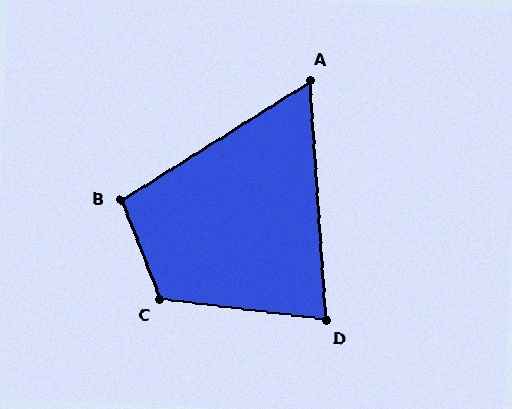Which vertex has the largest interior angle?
C, at approximately 118 degrees.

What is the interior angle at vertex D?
Approximately 79 degrees (acute).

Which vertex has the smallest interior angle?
A, at approximately 62 degrees.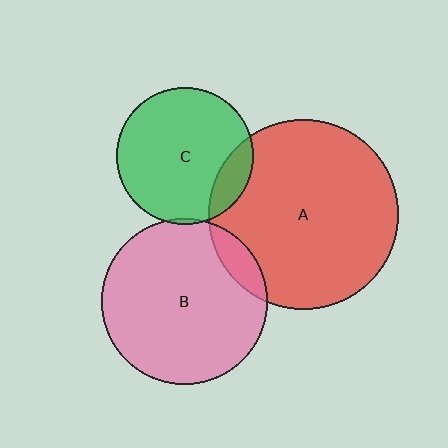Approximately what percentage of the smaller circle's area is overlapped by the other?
Approximately 5%.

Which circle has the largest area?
Circle A (red).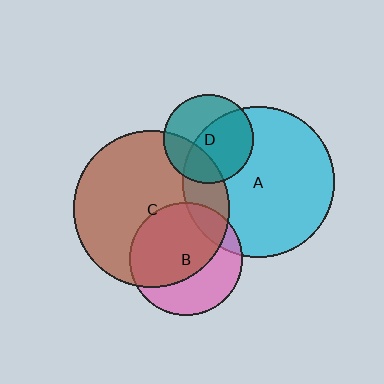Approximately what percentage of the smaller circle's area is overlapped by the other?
Approximately 30%.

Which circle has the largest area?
Circle C (brown).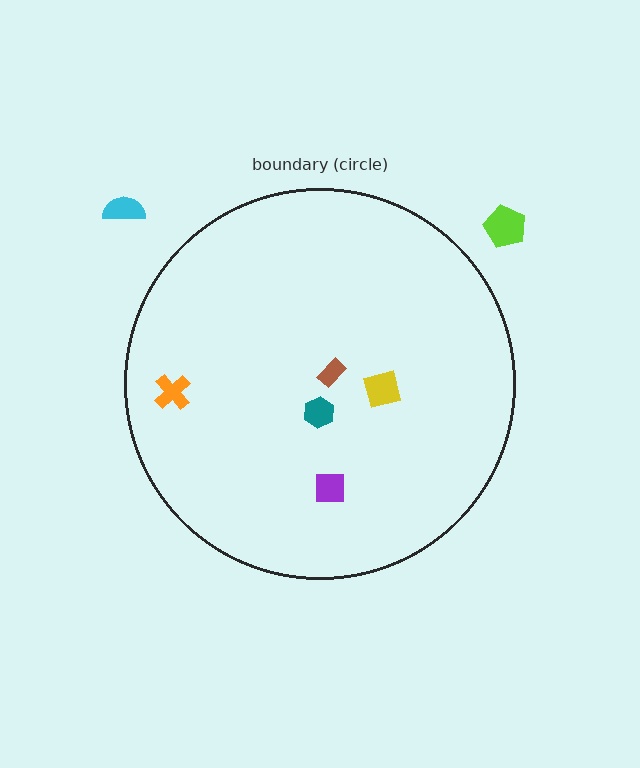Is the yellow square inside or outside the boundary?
Inside.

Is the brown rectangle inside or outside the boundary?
Inside.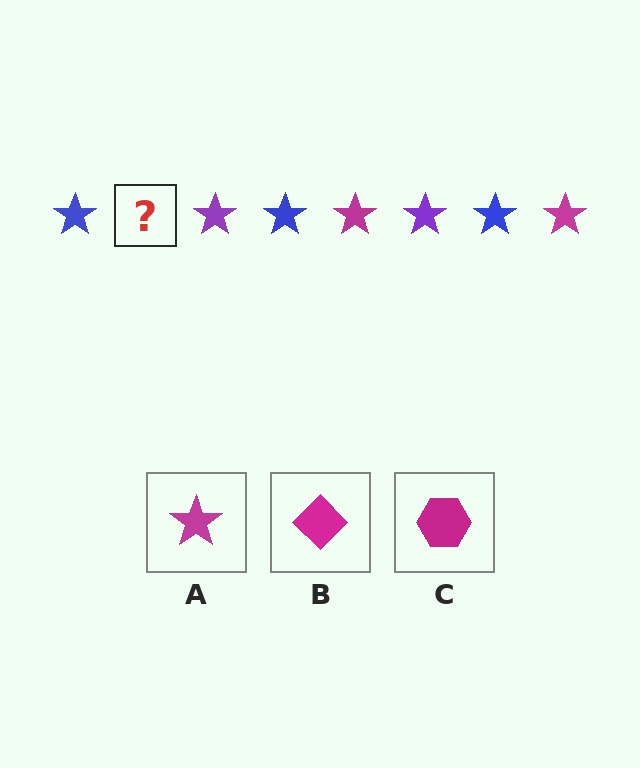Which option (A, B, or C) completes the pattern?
A.